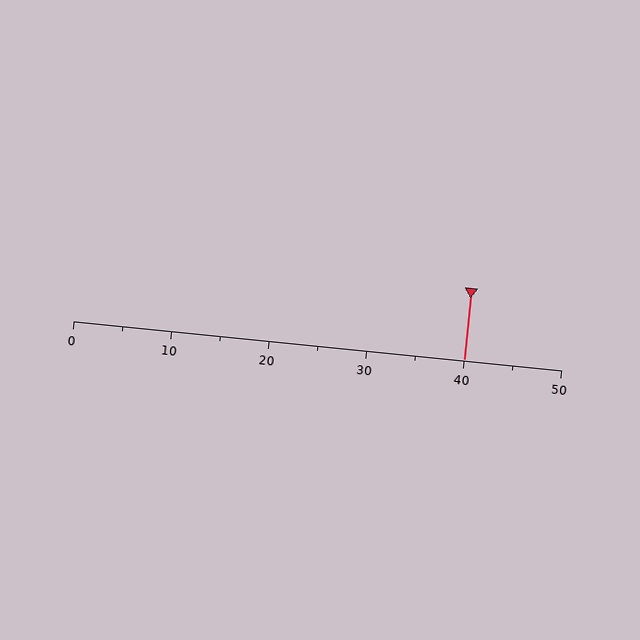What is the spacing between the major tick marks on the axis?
The major ticks are spaced 10 apart.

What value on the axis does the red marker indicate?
The marker indicates approximately 40.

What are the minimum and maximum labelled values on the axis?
The axis runs from 0 to 50.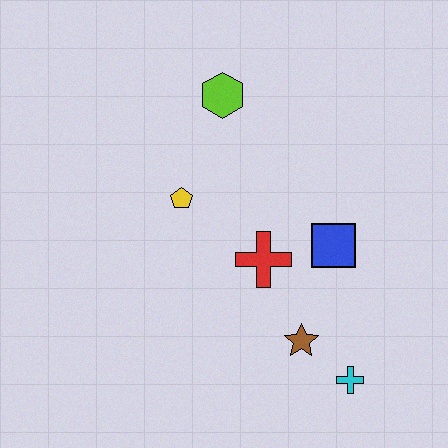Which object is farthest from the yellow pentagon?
The cyan cross is farthest from the yellow pentagon.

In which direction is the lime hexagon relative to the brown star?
The lime hexagon is above the brown star.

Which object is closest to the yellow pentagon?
The red cross is closest to the yellow pentagon.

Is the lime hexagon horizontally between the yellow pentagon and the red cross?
Yes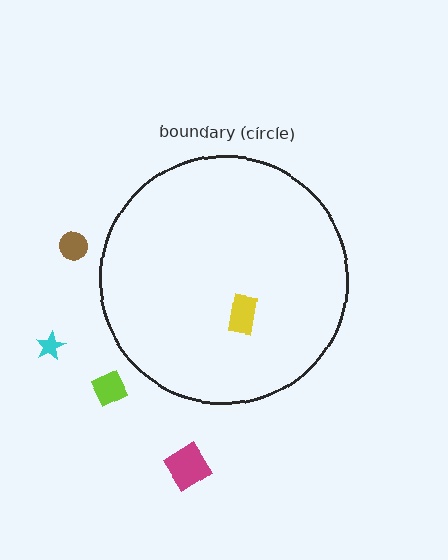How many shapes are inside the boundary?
1 inside, 4 outside.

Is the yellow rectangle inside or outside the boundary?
Inside.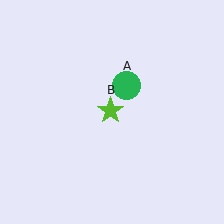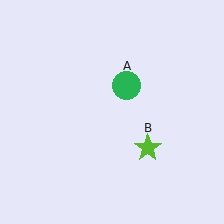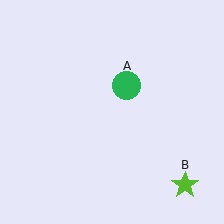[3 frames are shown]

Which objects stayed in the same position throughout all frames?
Green circle (object A) remained stationary.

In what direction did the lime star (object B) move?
The lime star (object B) moved down and to the right.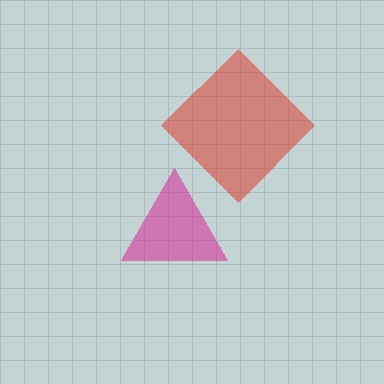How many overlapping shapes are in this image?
There are 2 overlapping shapes in the image.